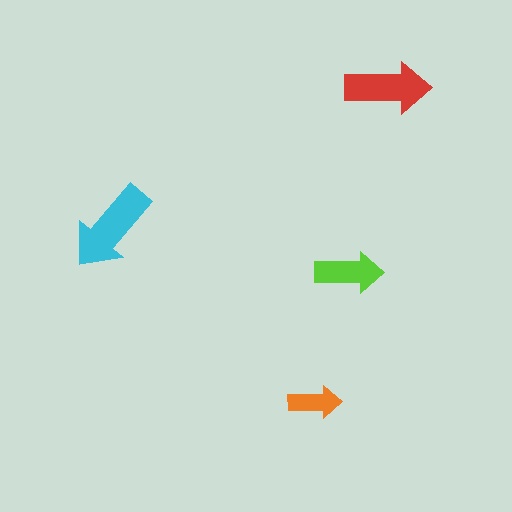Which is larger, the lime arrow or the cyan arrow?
The cyan one.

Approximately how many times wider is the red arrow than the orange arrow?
About 1.5 times wider.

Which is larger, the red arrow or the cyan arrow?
The cyan one.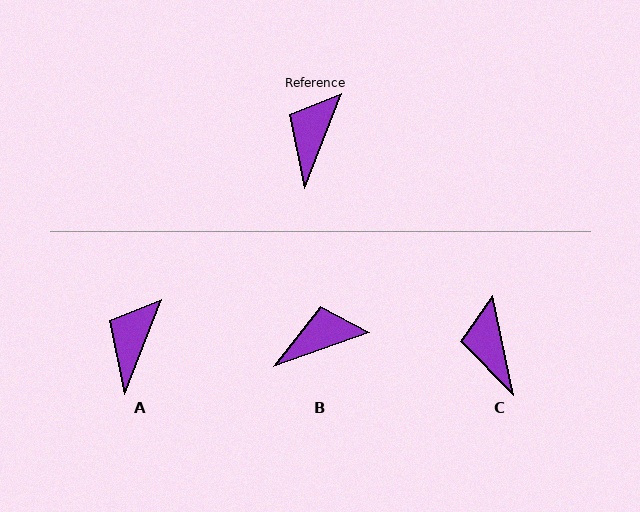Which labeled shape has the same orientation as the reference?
A.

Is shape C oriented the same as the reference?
No, it is off by about 33 degrees.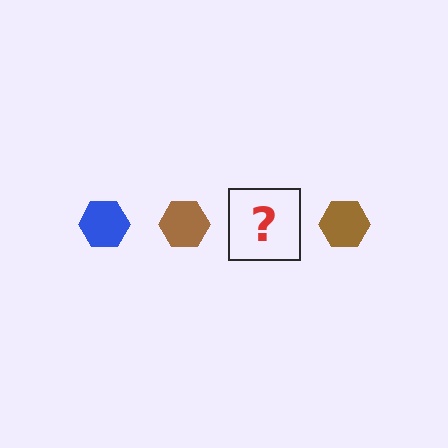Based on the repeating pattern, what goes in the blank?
The blank should be a blue hexagon.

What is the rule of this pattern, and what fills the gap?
The rule is that the pattern cycles through blue, brown hexagons. The gap should be filled with a blue hexagon.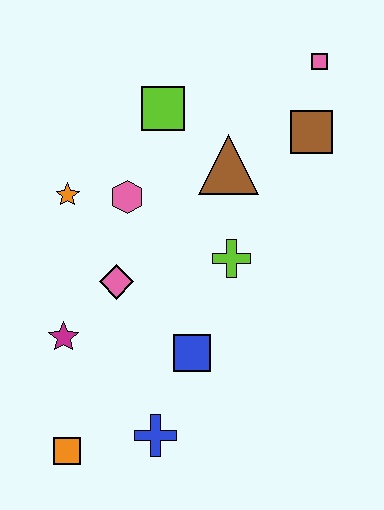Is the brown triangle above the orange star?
Yes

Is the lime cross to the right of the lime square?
Yes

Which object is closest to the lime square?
The brown triangle is closest to the lime square.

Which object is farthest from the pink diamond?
The pink square is farthest from the pink diamond.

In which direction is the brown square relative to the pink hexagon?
The brown square is to the right of the pink hexagon.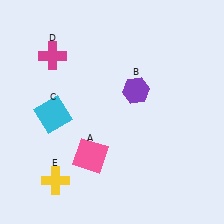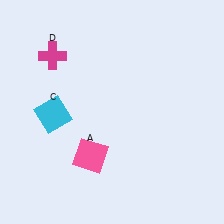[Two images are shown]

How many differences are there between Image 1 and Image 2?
There are 2 differences between the two images.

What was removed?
The yellow cross (E), the purple hexagon (B) were removed in Image 2.